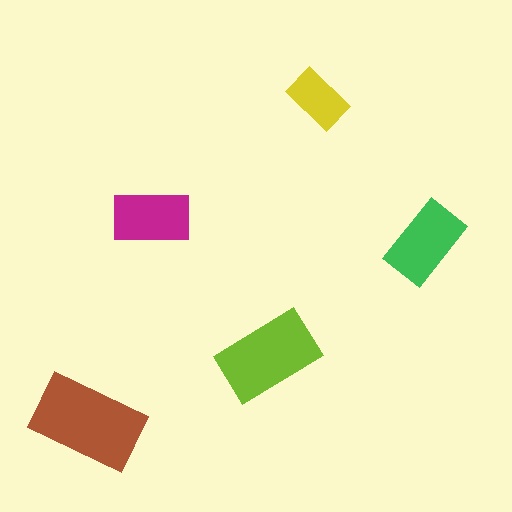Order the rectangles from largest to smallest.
the brown one, the lime one, the green one, the magenta one, the yellow one.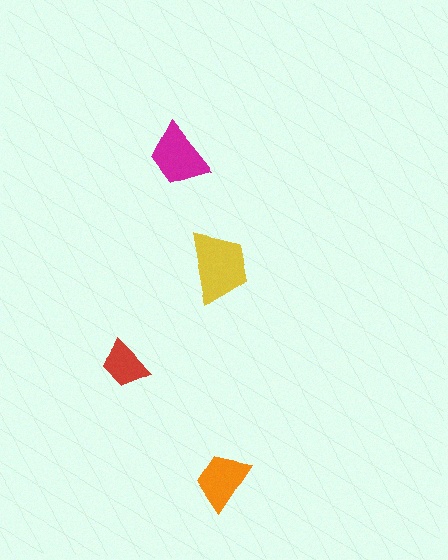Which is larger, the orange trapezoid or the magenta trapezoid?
The magenta one.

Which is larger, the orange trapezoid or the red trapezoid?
The orange one.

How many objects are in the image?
There are 4 objects in the image.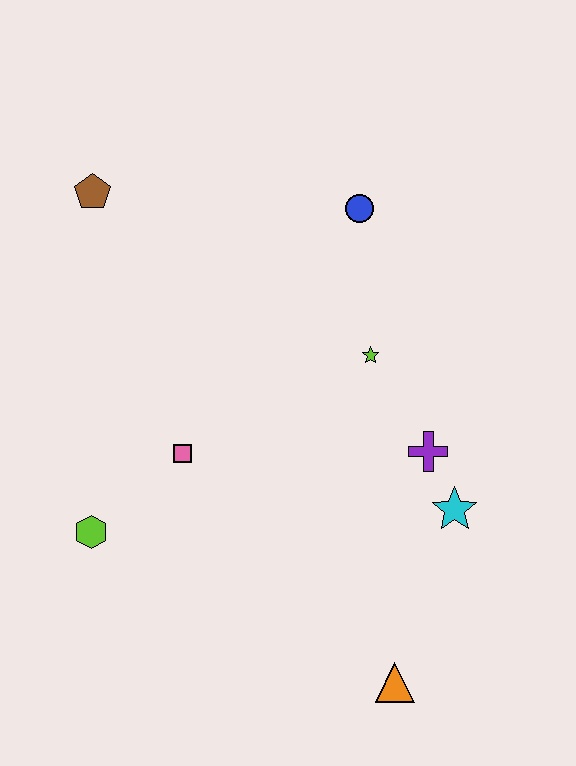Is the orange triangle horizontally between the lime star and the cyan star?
Yes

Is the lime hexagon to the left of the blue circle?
Yes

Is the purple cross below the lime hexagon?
No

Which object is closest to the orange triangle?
The cyan star is closest to the orange triangle.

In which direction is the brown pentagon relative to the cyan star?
The brown pentagon is to the left of the cyan star.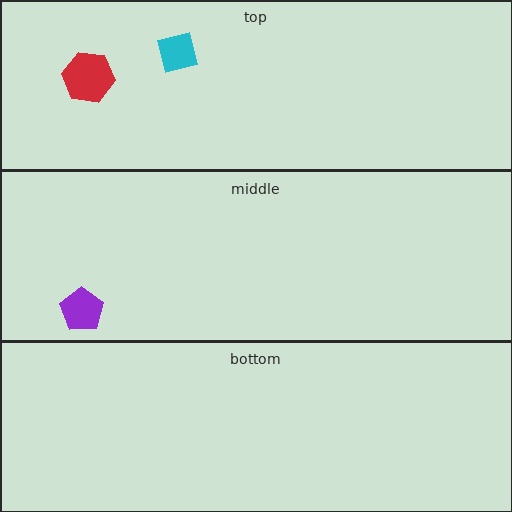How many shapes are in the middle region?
1.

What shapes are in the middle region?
The purple pentagon.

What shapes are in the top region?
The red hexagon, the cyan square.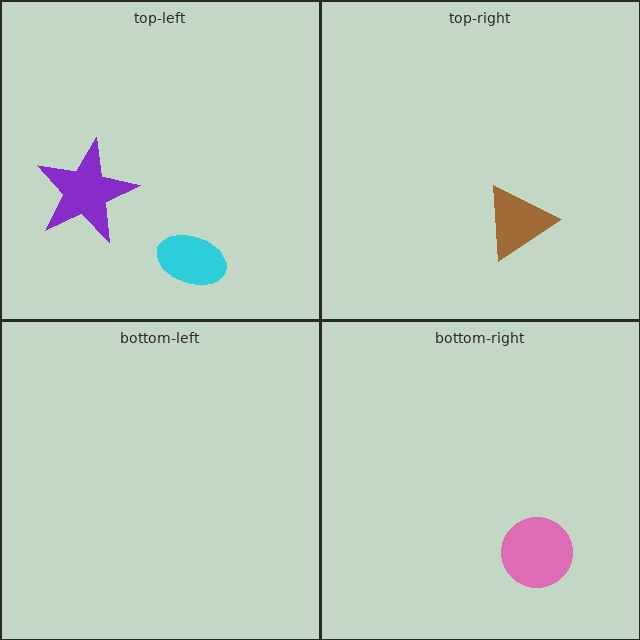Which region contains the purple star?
The top-left region.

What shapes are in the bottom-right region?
The pink circle.